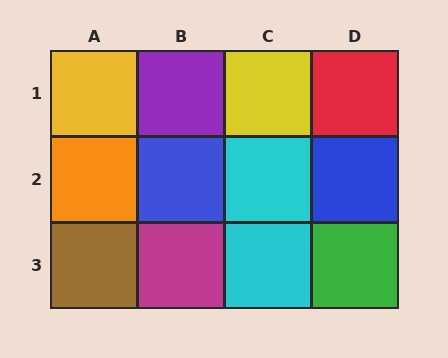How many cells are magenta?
1 cell is magenta.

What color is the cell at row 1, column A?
Yellow.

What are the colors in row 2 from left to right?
Orange, blue, cyan, blue.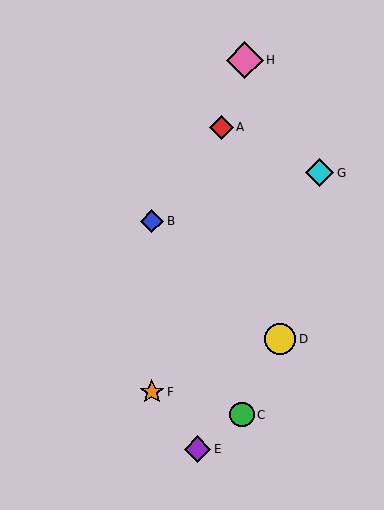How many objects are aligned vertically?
2 objects (B, F) are aligned vertically.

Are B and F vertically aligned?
Yes, both are at x≈152.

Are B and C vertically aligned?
No, B is at x≈152 and C is at x≈242.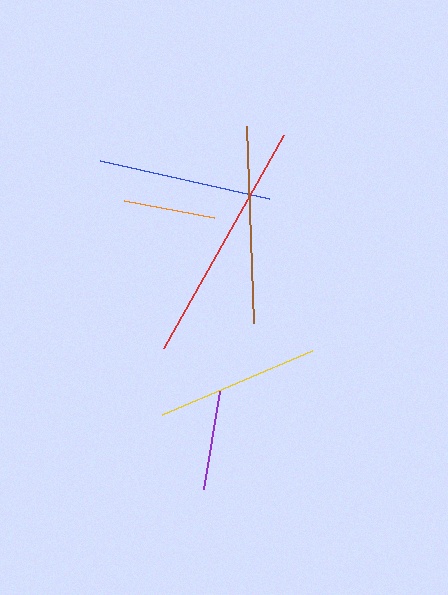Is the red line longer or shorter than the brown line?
The red line is longer than the brown line.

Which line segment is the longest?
The red line is the longest at approximately 245 pixels.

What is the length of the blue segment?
The blue segment is approximately 173 pixels long.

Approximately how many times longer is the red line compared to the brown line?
The red line is approximately 1.2 times the length of the brown line.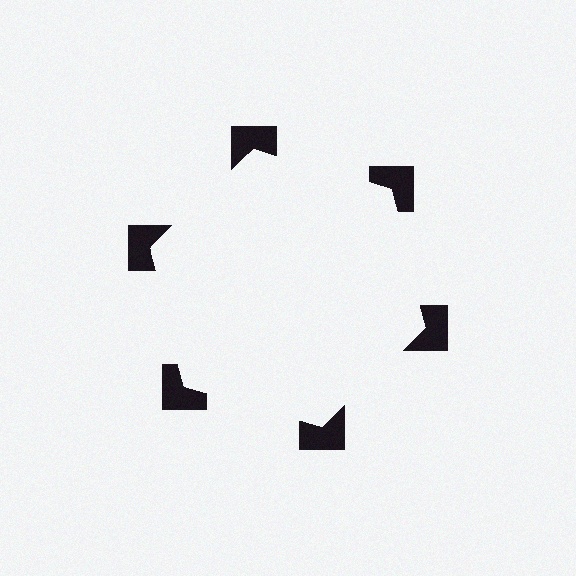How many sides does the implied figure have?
6 sides.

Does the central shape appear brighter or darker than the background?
It typically appears slightly brighter than the background, even though no actual brightness change is drawn.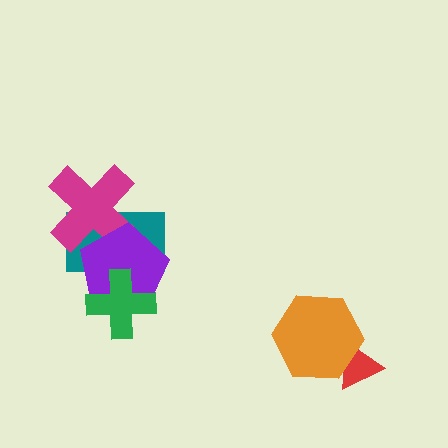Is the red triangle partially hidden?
Yes, it is partially covered by another shape.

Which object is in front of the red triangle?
The orange hexagon is in front of the red triangle.